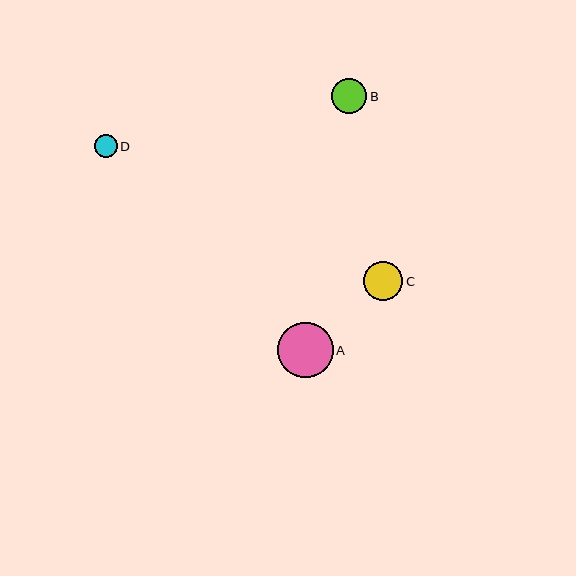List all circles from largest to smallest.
From largest to smallest: A, C, B, D.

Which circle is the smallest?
Circle D is the smallest with a size of approximately 23 pixels.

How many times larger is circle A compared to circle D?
Circle A is approximately 2.4 times the size of circle D.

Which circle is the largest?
Circle A is the largest with a size of approximately 55 pixels.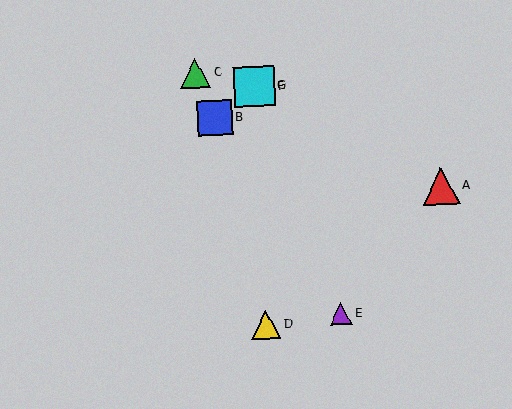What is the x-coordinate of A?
Object A is at x≈441.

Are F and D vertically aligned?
Yes, both are at x≈254.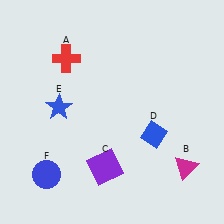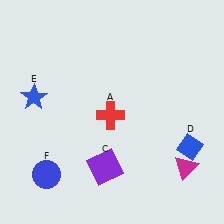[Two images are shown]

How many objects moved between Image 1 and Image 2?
3 objects moved between the two images.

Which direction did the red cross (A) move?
The red cross (A) moved down.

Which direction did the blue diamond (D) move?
The blue diamond (D) moved right.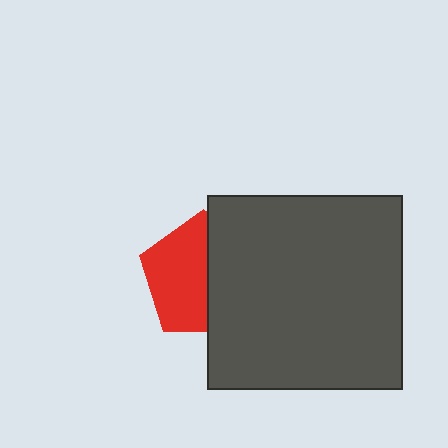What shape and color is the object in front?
The object in front is a dark gray square.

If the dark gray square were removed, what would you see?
You would see the complete red pentagon.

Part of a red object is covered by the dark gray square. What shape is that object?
It is a pentagon.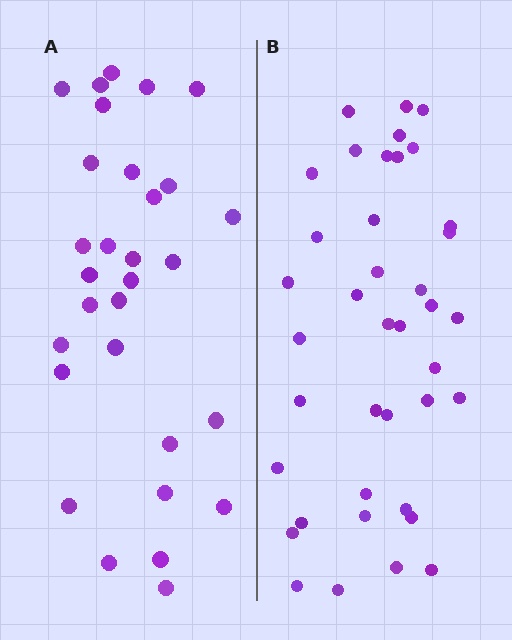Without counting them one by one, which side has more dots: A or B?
Region B (the right region) has more dots.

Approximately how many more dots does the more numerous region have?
Region B has roughly 8 or so more dots than region A.